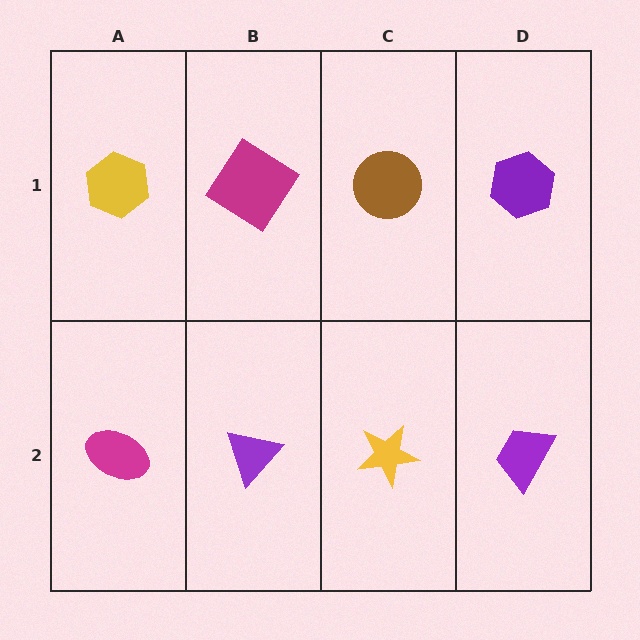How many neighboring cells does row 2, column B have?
3.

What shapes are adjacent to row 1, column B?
A purple triangle (row 2, column B), a yellow hexagon (row 1, column A), a brown circle (row 1, column C).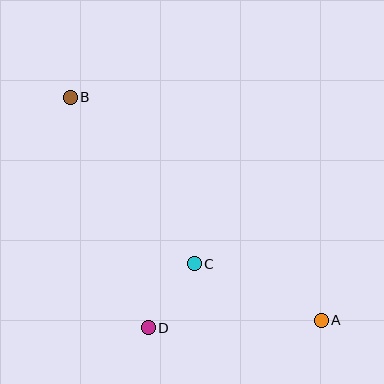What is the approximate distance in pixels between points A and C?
The distance between A and C is approximately 139 pixels.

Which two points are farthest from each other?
Points A and B are farthest from each other.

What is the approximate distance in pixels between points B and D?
The distance between B and D is approximately 244 pixels.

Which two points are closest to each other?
Points C and D are closest to each other.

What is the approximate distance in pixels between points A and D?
The distance between A and D is approximately 173 pixels.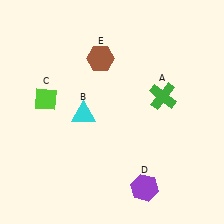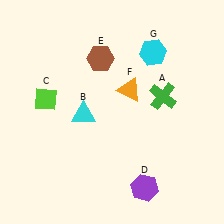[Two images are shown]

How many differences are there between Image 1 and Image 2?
There are 2 differences between the two images.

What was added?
An orange triangle (F), a cyan hexagon (G) were added in Image 2.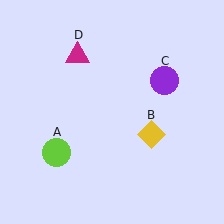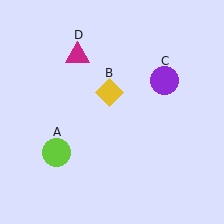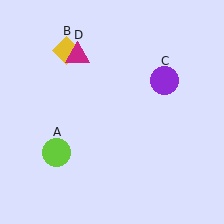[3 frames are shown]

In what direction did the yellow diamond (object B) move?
The yellow diamond (object B) moved up and to the left.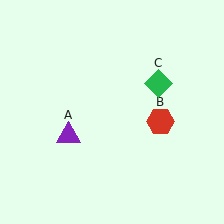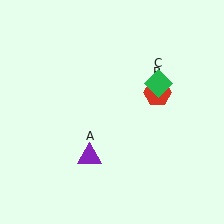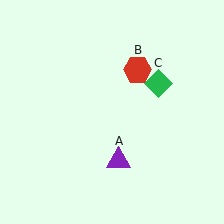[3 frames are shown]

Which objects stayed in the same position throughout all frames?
Green diamond (object C) remained stationary.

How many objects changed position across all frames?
2 objects changed position: purple triangle (object A), red hexagon (object B).